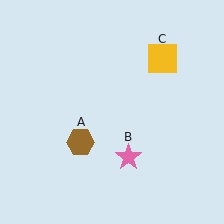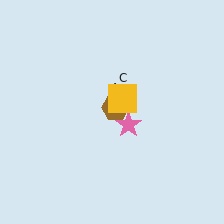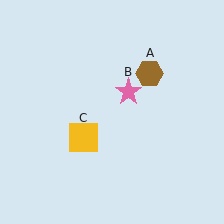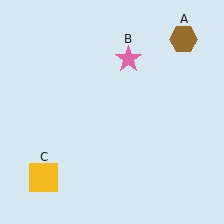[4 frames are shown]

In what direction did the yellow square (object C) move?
The yellow square (object C) moved down and to the left.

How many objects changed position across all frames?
3 objects changed position: brown hexagon (object A), pink star (object B), yellow square (object C).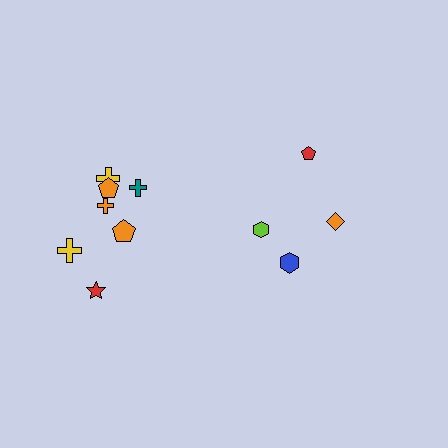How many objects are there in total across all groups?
There are 11 objects.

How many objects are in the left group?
There are 7 objects.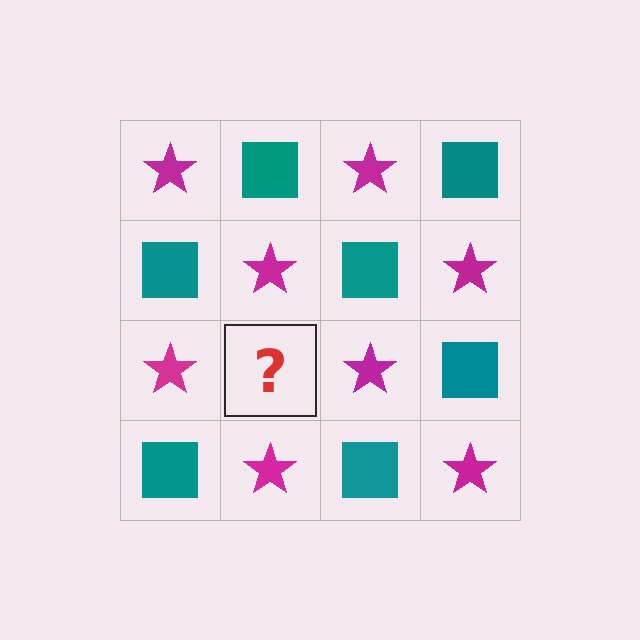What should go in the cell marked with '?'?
The missing cell should contain a teal square.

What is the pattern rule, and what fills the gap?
The rule is that it alternates magenta star and teal square in a checkerboard pattern. The gap should be filled with a teal square.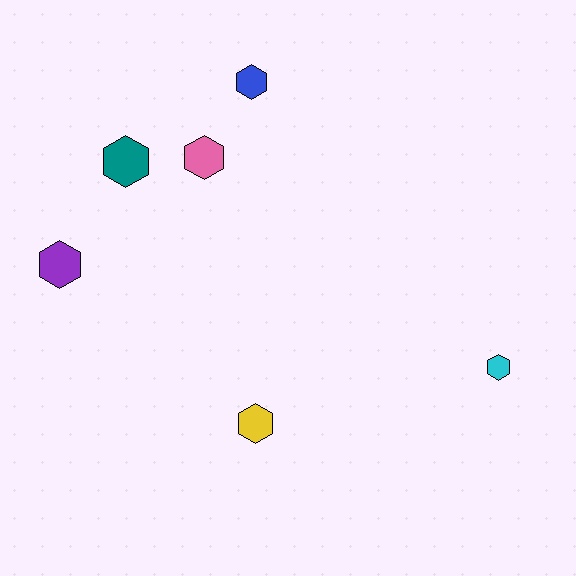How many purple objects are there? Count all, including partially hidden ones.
There is 1 purple object.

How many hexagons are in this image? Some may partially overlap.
There are 6 hexagons.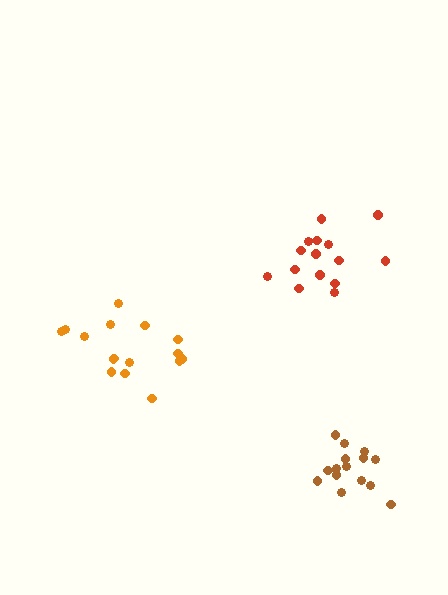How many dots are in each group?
Group 1: 15 dots, Group 2: 16 dots, Group 3: 15 dots (46 total).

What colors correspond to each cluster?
The clusters are colored: red, orange, brown.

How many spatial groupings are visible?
There are 3 spatial groupings.